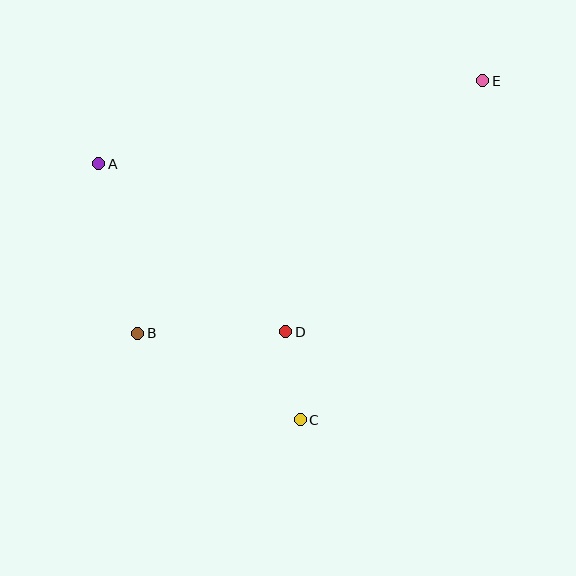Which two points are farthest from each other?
Points B and E are farthest from each other.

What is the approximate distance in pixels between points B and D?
The distance between B and D is approximately 148 pixels.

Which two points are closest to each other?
Points C and D are closest to each other.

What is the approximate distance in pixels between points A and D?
The distance between A and D is approximately 251 pixels.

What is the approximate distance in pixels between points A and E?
The distance between A and E is approximately 393 pixels.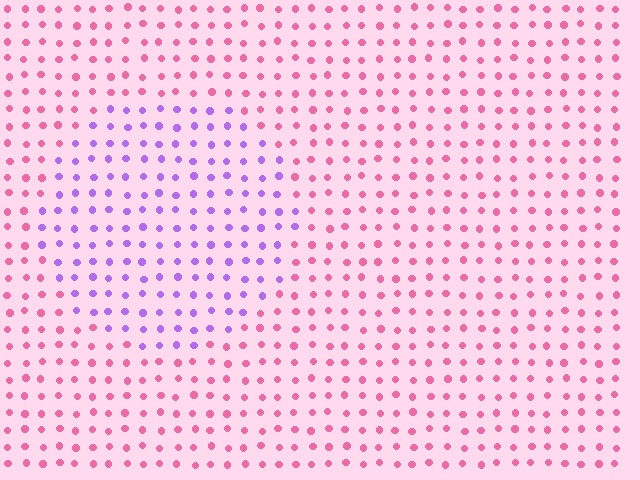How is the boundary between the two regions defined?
The boundary is defined purely by a slight shift in hue (about 59 degrees). Spacing, size, and orientation are identical on both sides.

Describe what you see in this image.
The image is filled with small pink elements in a uniform arrangement. A circle-shaped region is visible where the elements are tinted to a slightly different hue, forming a subtle color boundary.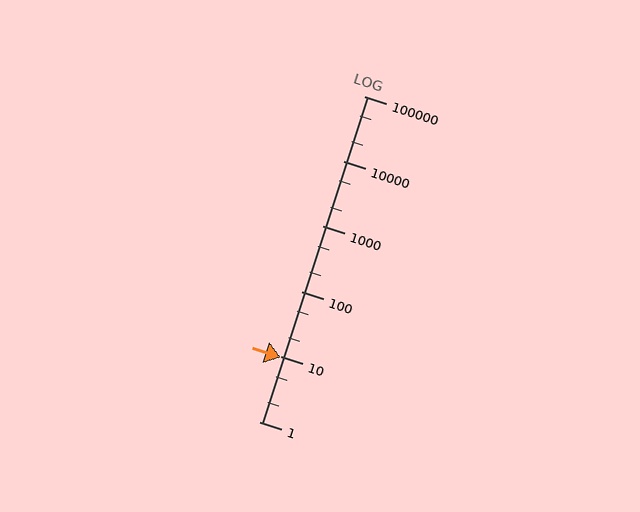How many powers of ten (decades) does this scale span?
The scale spans 5 decades, from 1 to 100000.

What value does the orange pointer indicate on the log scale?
The pointer indicates approximately 9.7.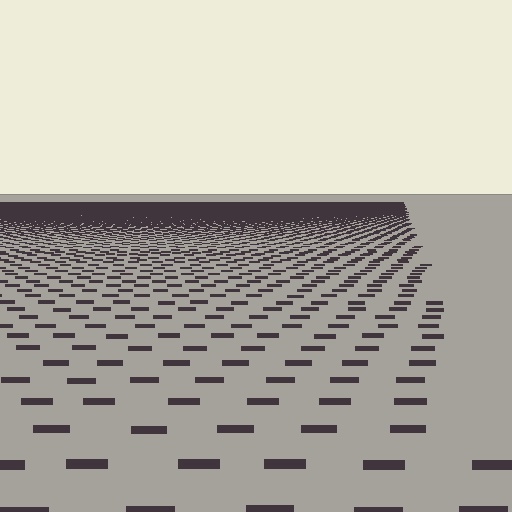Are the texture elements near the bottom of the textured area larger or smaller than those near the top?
Larger. Near the bottom, elements are closer to the viewer and appear at a bigger on-screen size.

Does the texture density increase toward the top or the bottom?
Density increases toward the top.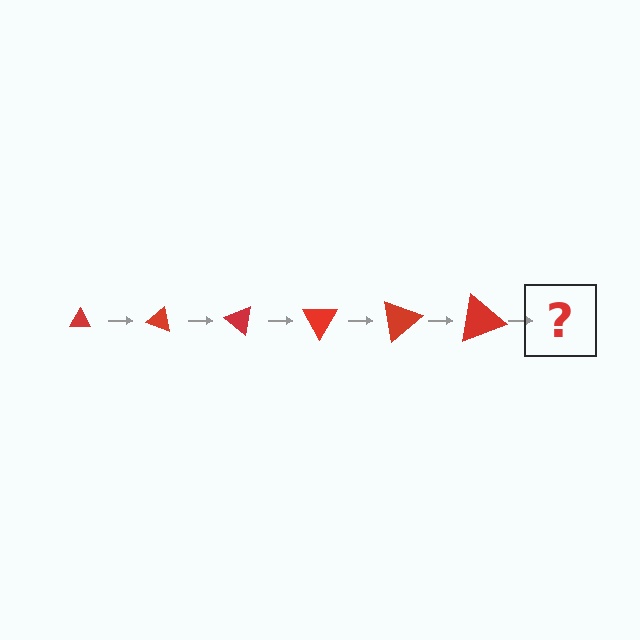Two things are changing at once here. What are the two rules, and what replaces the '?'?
The two rules are that the triangle grows larger each step and it rotates 20 degrees each step. The '?' should be a triangle, larger than the previous one and rotated 120 degrees from the start.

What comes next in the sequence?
The next element should be a triangle, larger than the previous one and rotated 120 degrees from the start.